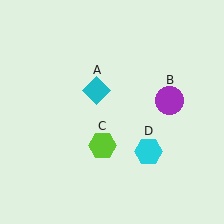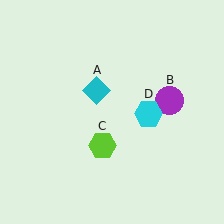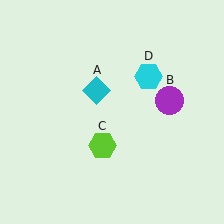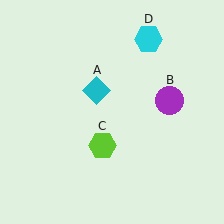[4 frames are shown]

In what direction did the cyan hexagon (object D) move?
The cyan hexagon (object D) moved up.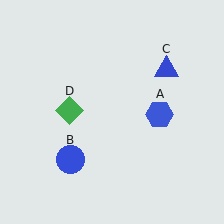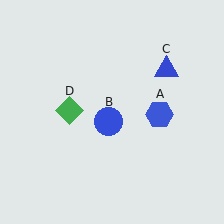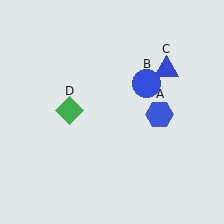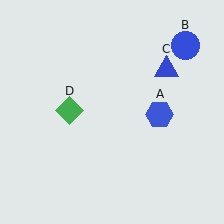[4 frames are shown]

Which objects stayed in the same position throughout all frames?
Blue hexagon (object A) and blue triangle (object C) and green diamond (object D) remained stationary.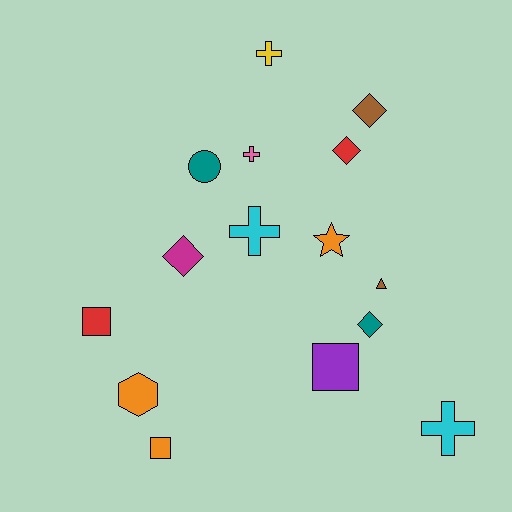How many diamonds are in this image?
There are 4 diamonds.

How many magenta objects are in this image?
There is 1 magenta object.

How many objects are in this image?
There are 15 objects.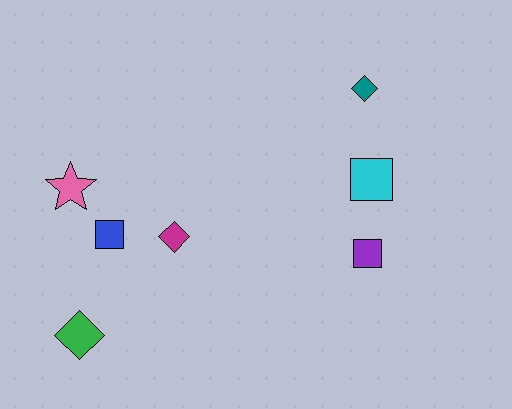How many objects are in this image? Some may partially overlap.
There are 7 objects.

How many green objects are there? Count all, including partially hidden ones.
There is 1 green object.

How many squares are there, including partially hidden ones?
There are 3 squares.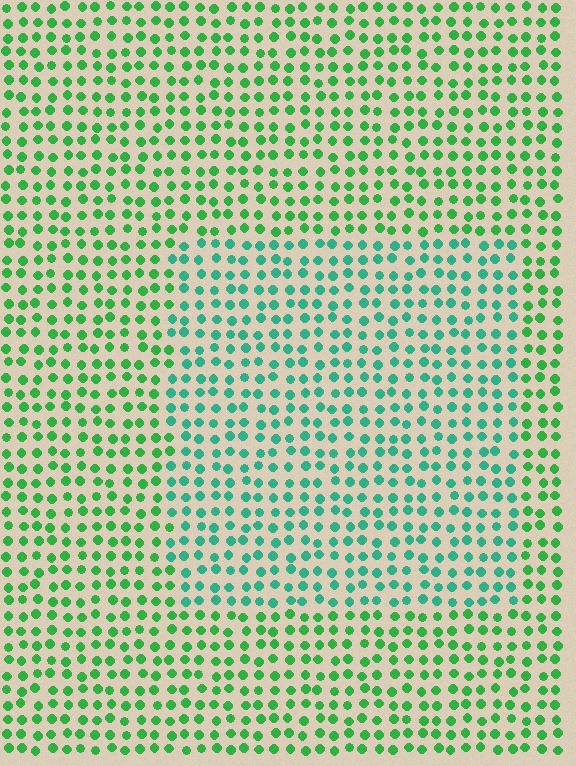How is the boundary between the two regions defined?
The boundary is defined purely by a slight shift in hue (about 33 degrees). Spacing, size, and orientation are identical on both sides.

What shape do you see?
I see a rectangle.